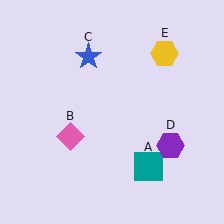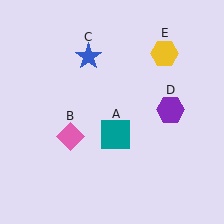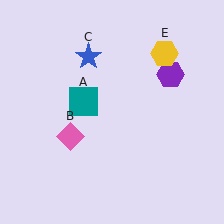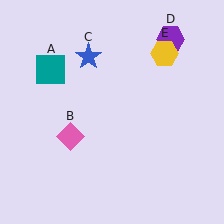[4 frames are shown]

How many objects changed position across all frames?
2 objects changed position: teal square (object A), purple hexagon (object D).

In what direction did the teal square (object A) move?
The teal square (object A) moved up and to the left.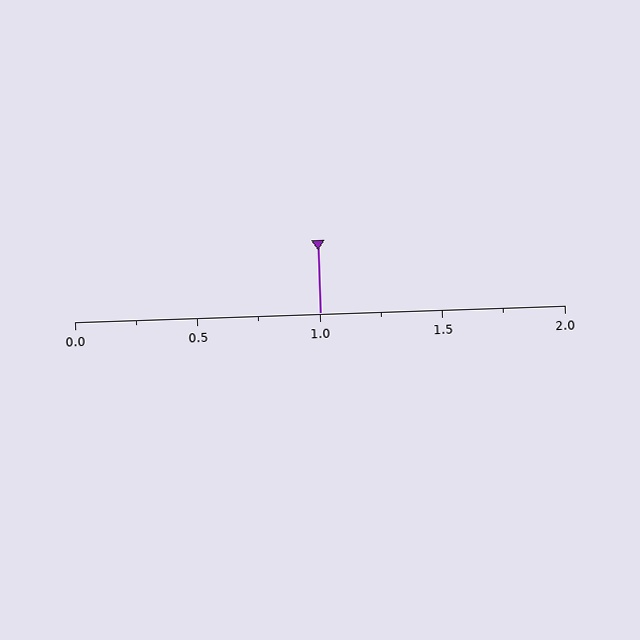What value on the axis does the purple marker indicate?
The marker indicates approximately 1.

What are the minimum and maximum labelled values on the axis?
The axis runs from 0.0 to 2.0.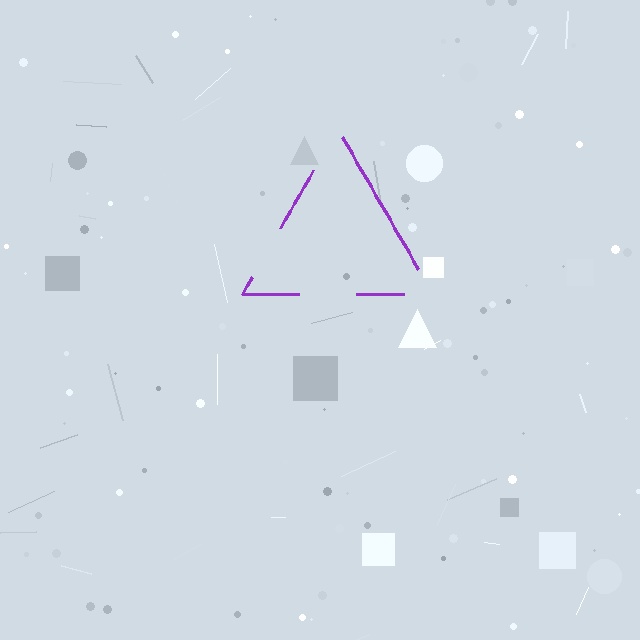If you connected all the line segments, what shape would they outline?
They would outline a triangle.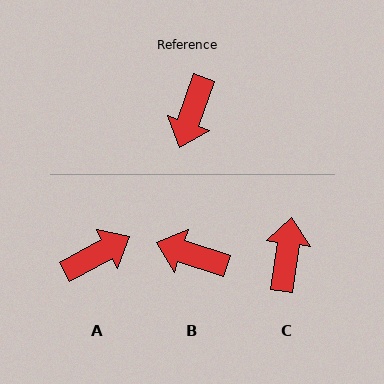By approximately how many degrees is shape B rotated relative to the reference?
Approximately 89 degrees clockwise.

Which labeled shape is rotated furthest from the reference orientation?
C, about 168 degrees away.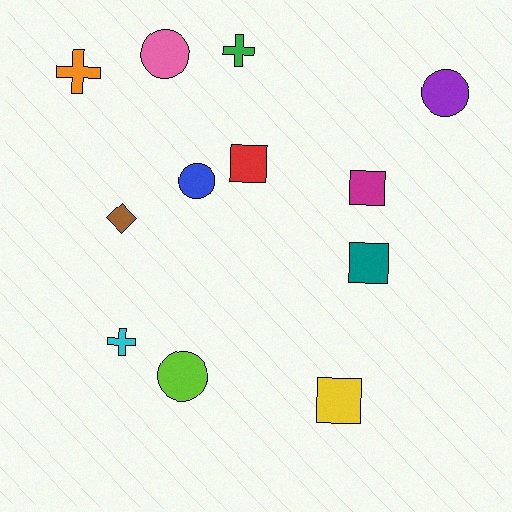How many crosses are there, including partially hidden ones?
There are 3 crosses.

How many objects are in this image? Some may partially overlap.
There are 12 objects.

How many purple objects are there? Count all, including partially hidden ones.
There is 1 purple object.